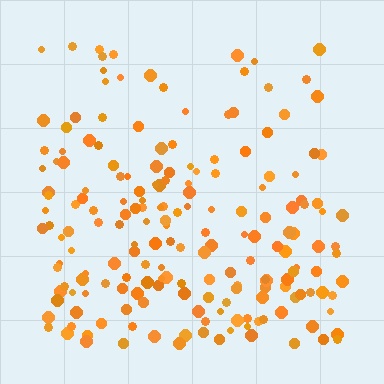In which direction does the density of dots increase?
From top to bottom, with the bottom side densest.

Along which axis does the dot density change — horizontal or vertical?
Vertical.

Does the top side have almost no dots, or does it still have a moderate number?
Still a moderate number, just noticeably fewer than the bottom.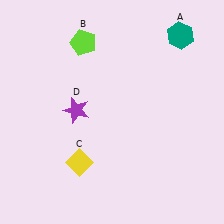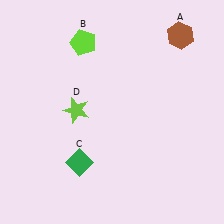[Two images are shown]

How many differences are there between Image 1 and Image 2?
There are 3 differences between the two images.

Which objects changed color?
A changed from teal to brown. C changed from yellow to green. D changed from purple to lime.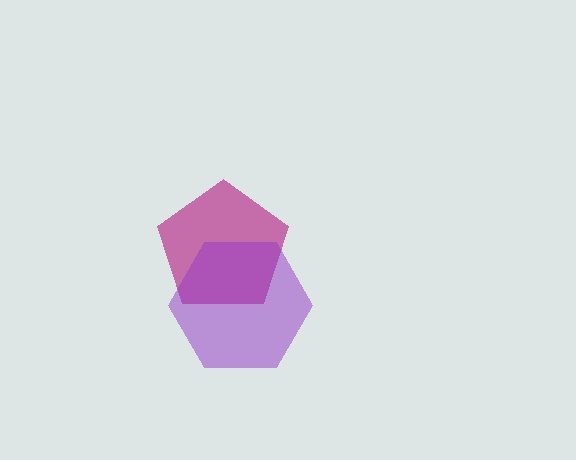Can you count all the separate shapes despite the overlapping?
Yes, there are 2 separate shapes.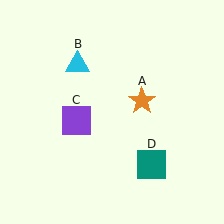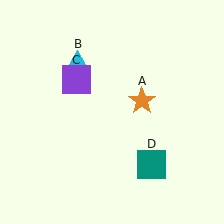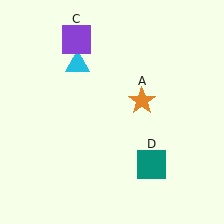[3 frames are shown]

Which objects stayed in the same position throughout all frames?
Orange star (object A) and cyan triangle (object B) and teal square (object D) remained stationary.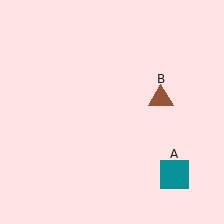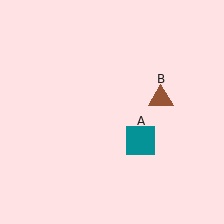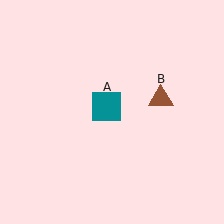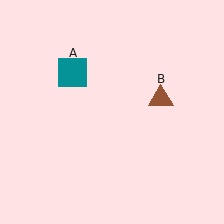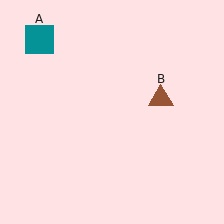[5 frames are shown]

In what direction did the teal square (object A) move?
The teal square (object A) moved up and to the left.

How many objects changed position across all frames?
1 object changed position: teal square (object A).